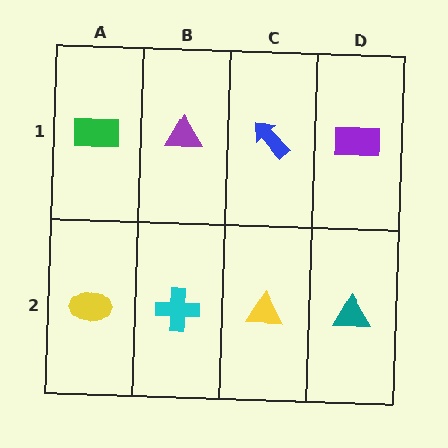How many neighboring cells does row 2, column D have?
2.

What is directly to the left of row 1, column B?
A green rectangle.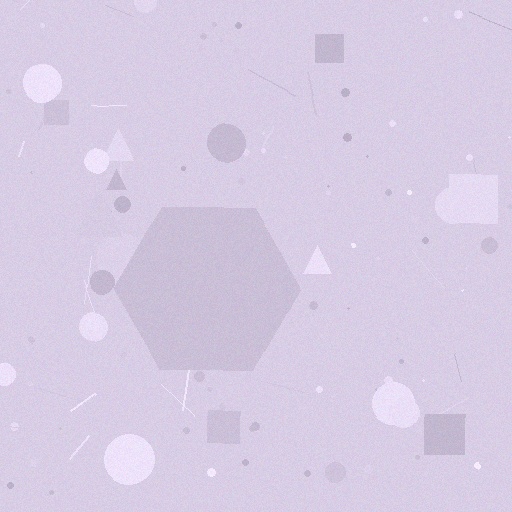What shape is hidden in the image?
A hexagon is hidden in the image.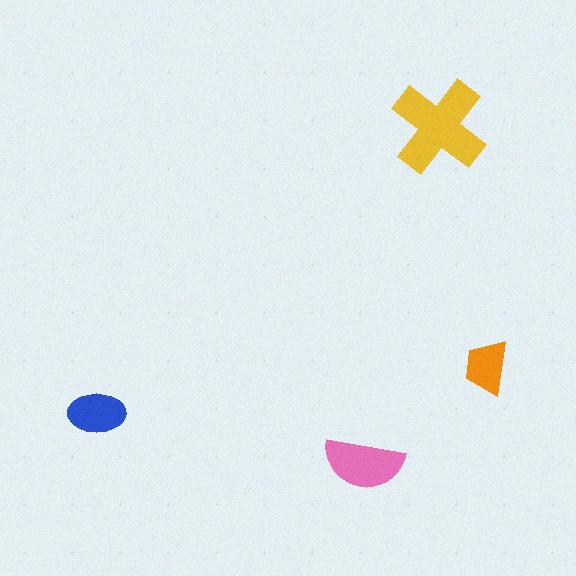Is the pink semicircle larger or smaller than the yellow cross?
Smaller.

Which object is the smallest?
The orange trapezoid.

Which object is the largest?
The yellow cross.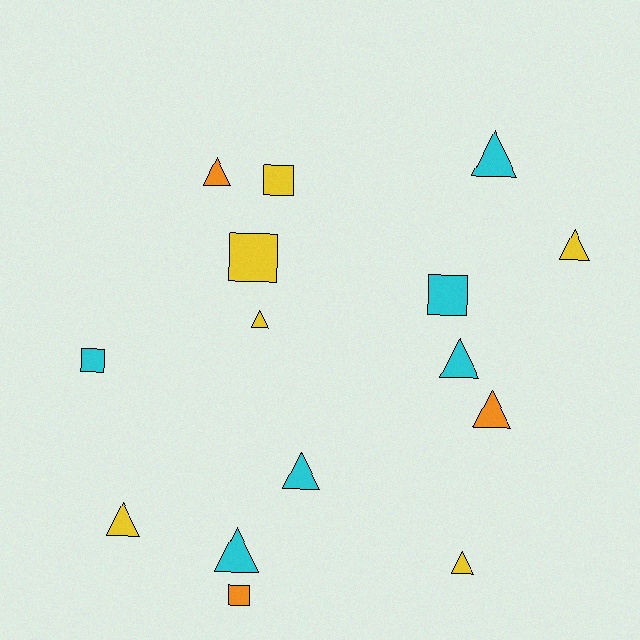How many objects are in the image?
There are 15 objects.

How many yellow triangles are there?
There are 4 yellow triangles.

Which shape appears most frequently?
Triangle, with 10 objects.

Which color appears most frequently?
Yellow, with 6 objects.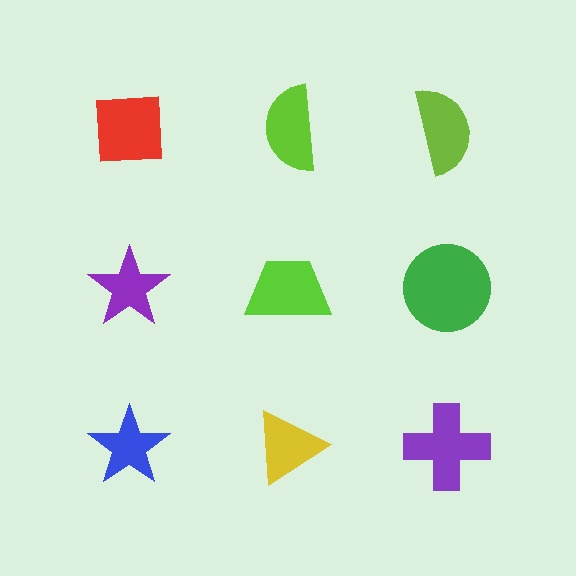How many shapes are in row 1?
3 shapes.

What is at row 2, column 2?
A lime trapezoid.